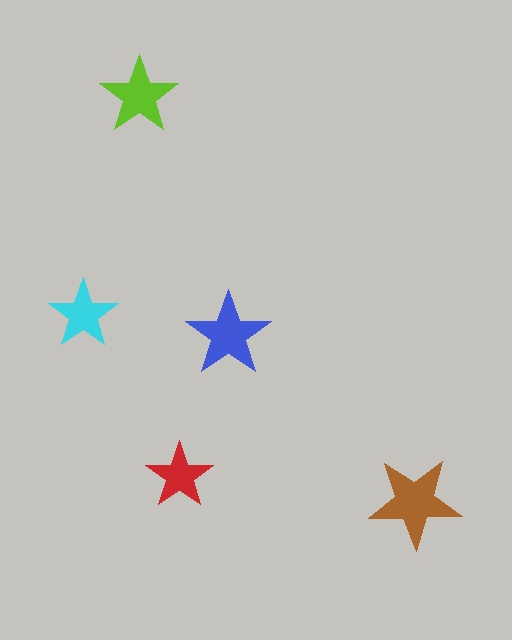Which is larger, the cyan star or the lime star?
The lime one.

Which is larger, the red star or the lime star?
The lime one.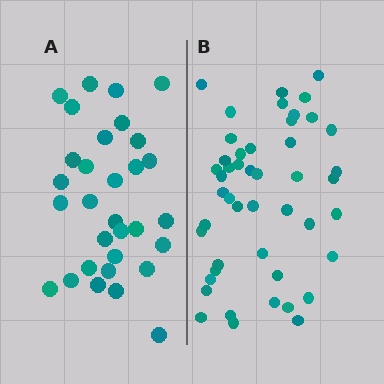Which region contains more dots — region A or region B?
Region B (the right region) has more dots.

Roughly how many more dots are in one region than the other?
Region B has approximately 15 more dots than region A.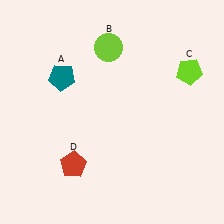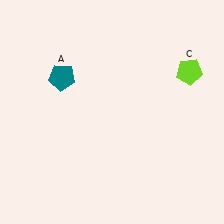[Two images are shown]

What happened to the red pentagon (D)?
The red pentagon (D) was removed in Image 2. It was in the bottom-left area of Image 1.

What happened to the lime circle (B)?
The lime circle (B) was removed in Image 2. It was in the top-left area of Image 1.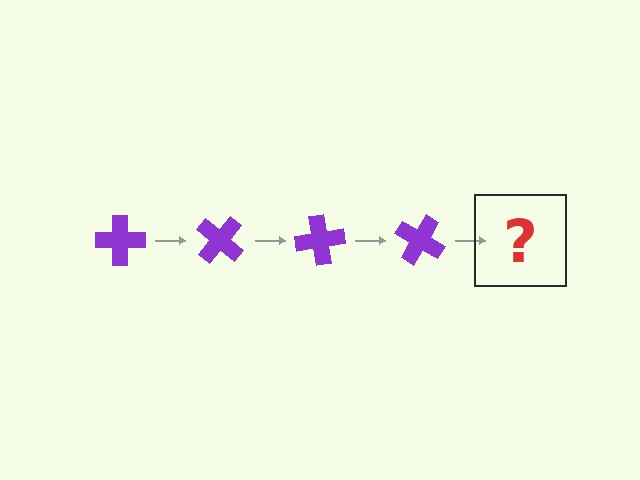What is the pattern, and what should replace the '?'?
The pattern is that the cross rotates 40 degrees each step. The '?' should be a purple cross rotated 160 degrees.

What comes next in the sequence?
The next element should be a purple cross rotated 160 degrees.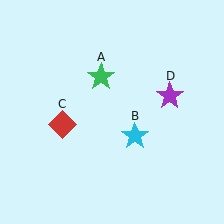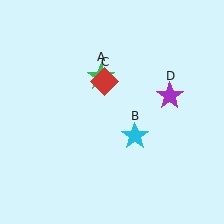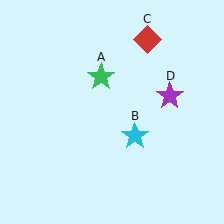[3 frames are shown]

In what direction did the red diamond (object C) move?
The red diamond (object C) moved up and to the right.